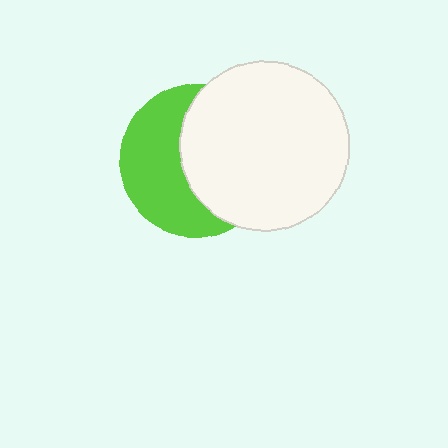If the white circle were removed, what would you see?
You would see the complete lime circle.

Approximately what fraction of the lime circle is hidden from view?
Roughly 52% of the lime circle is hidden behind the white circle.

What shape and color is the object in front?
The object in front is a white circle.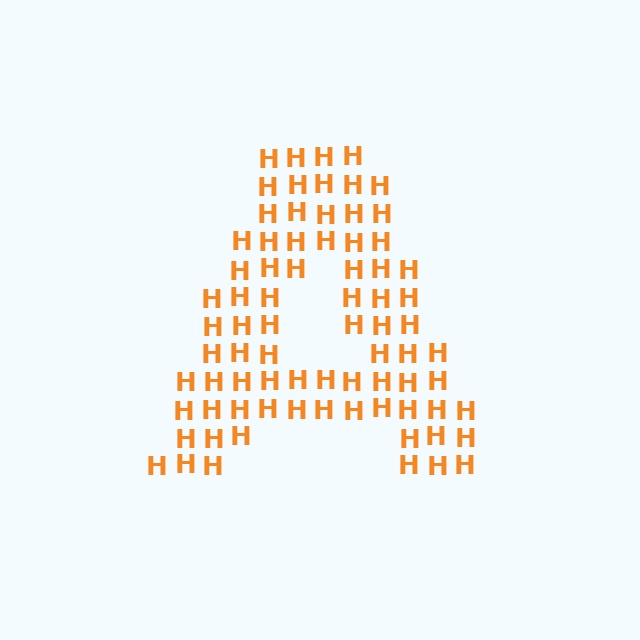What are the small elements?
The small elements are letter H's.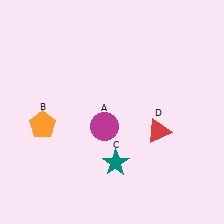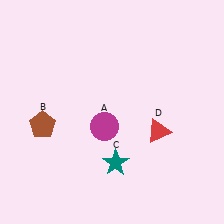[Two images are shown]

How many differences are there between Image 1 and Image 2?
There is 1 difference between the two images.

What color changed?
The pentagon (B) changed from orange in Image 1 to brown in Image 2.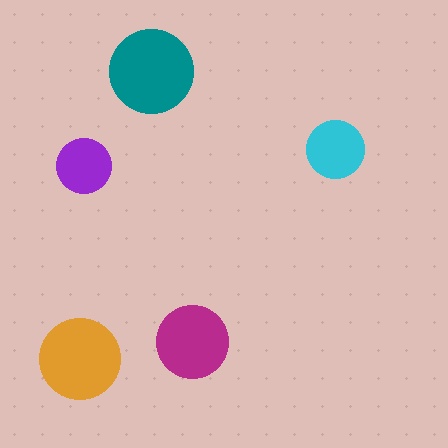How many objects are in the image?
There are 5 objects in the image.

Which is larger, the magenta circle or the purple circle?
The magenta one.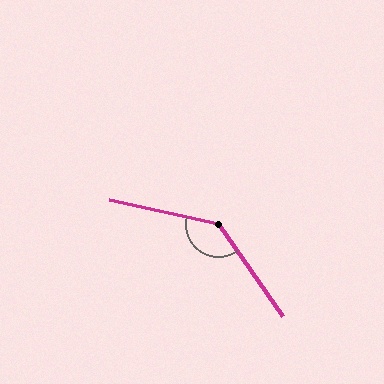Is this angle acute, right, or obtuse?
It is obtuse.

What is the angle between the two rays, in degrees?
Approximately 137 degrees.